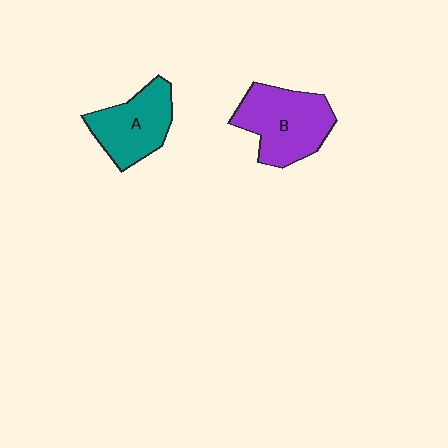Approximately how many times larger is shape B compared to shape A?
Approximately 1.2 times.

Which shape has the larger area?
Shape B (purple).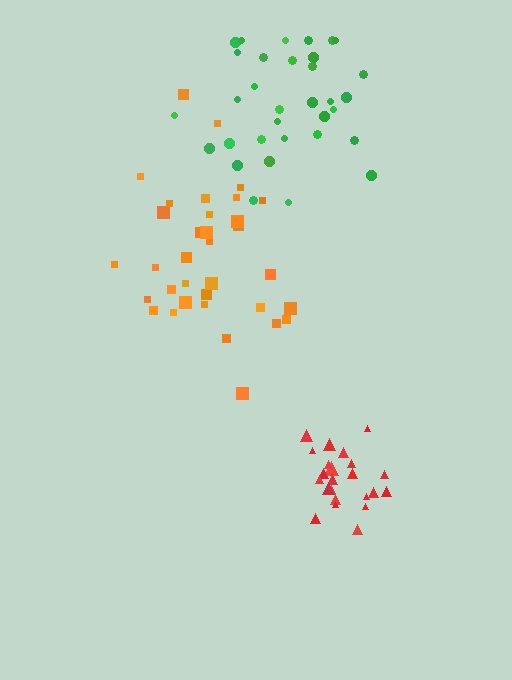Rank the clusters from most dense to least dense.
red, orange, green.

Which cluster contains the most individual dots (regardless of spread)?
Orange (34).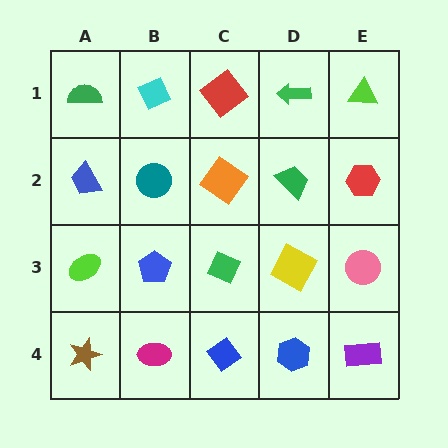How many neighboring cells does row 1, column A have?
2.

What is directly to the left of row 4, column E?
A blue hexagon.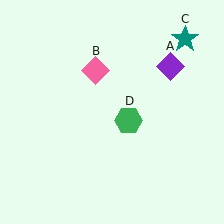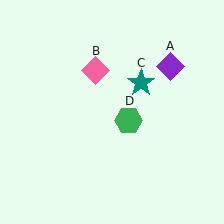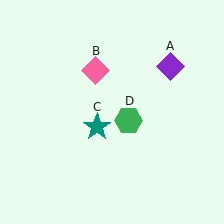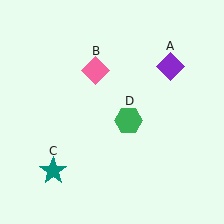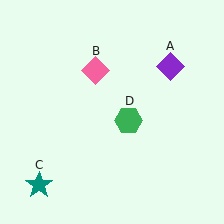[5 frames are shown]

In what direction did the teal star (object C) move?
The teal star (object C) moved down and to the left.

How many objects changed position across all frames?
1 object changed position: teal star (object C).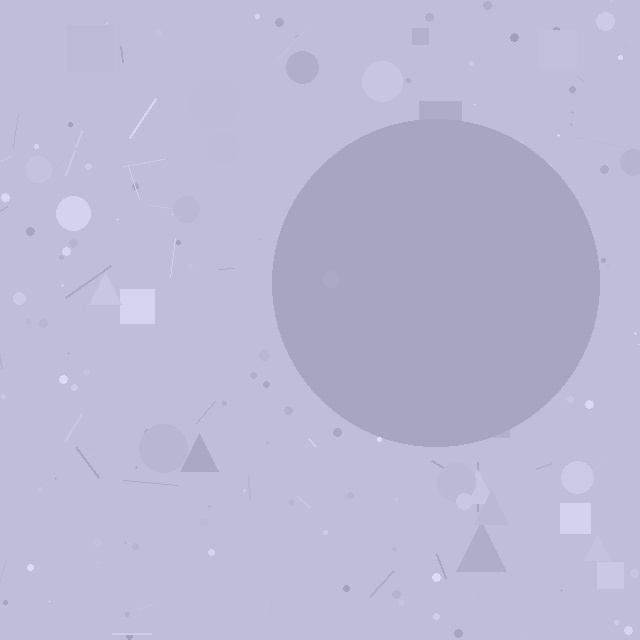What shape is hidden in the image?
A circle is hidden in the image.